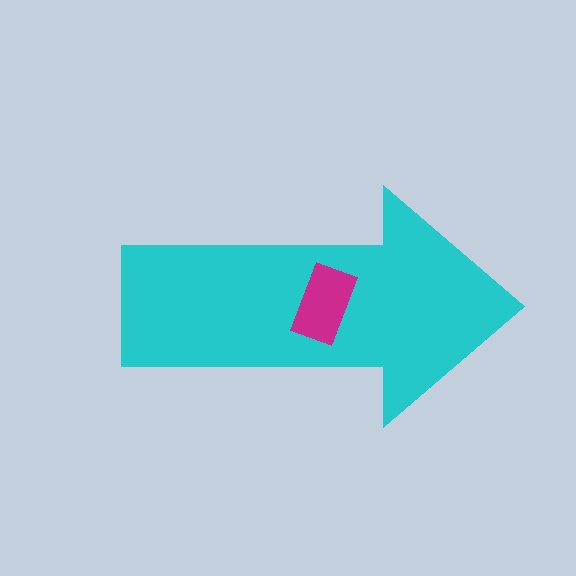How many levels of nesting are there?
2.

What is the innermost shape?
The magenta rectangle.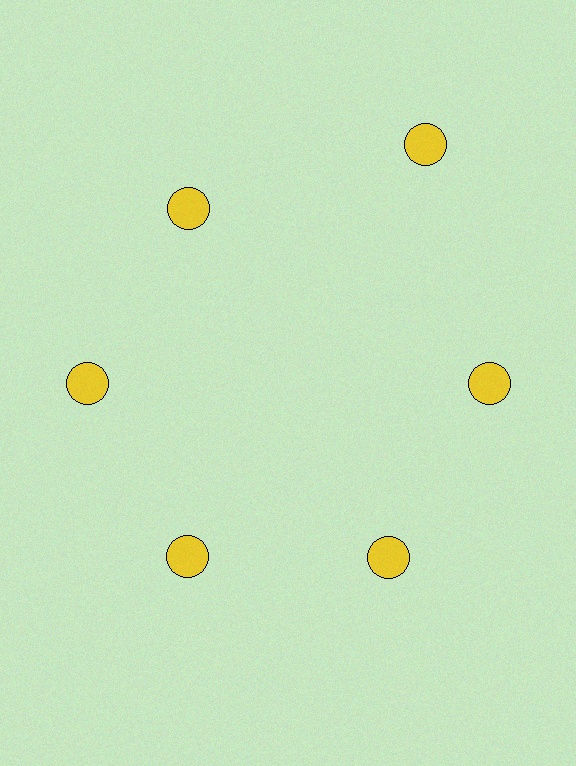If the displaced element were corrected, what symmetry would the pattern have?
It would have 6-fold rotational symmetry — the pattern would map onto itself every 60 degrees.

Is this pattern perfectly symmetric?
No. The 6 yellow circles are arranged in a ring, but one element near the 1 o'clock position is pushed outward from the center, breaking the 6-fold rotational symmetry.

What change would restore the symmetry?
The symmetry would be restored by moving it inward, back onto the ring so that all 6 circles sit at equal angles and equal distance from the center.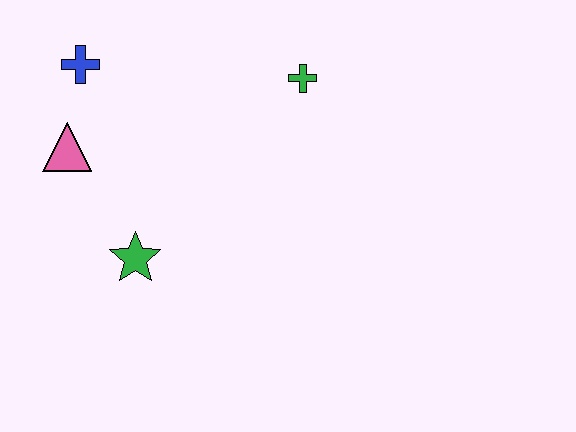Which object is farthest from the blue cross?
The green cross is farthest from the blue cross.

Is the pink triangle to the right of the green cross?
No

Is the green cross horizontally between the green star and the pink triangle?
No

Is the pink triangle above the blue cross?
No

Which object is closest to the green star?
The pink triangle is closest to the green star.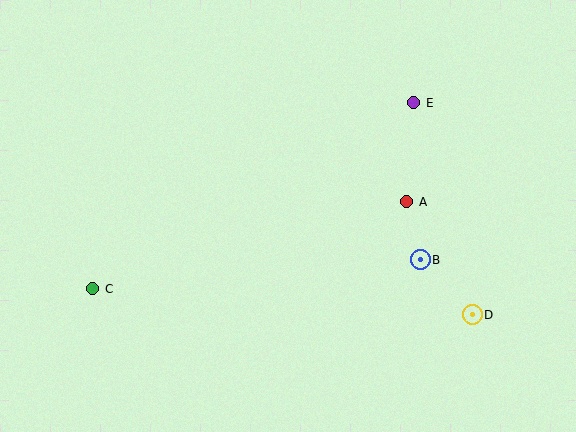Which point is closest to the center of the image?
Point A at (407, 202) is closest to the center.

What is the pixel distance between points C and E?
The distance between C and E is 371 pixels.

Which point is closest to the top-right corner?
Point E is closest to the top-right corner.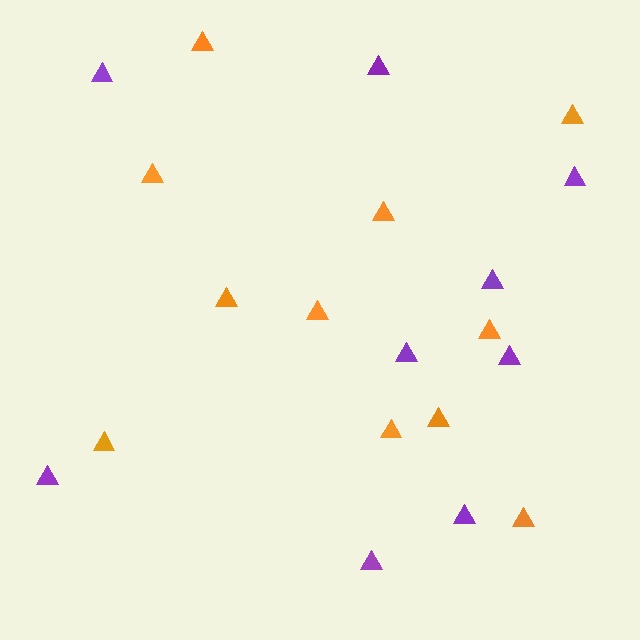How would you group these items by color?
There are 2 groups: one group of orange triangles (11) and one group of purple triangles (9).